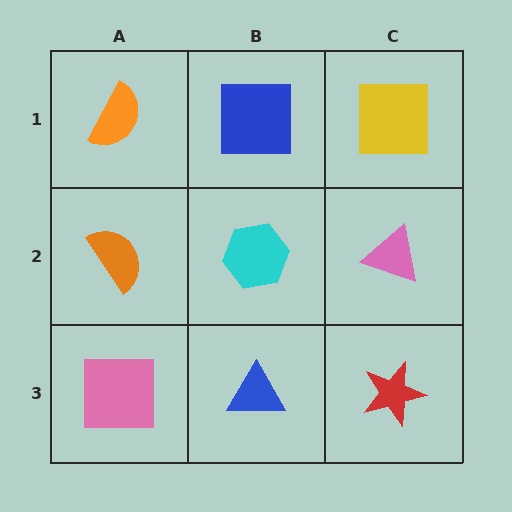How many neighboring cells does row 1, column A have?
2.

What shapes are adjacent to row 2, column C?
A yellow square (row 1, column C), a red star (row 3, column C), a cyan hexagon (row 2, column B).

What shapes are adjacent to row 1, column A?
An orange semicircle (row 2, column A), a blue square (row 1, column B).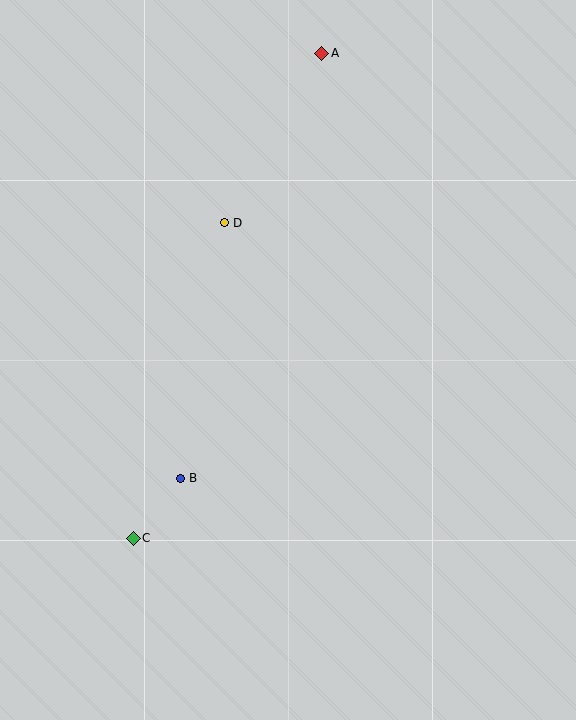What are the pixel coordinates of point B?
Point B is at (180, 478).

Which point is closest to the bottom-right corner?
Point B is closest to the bottom-right corner.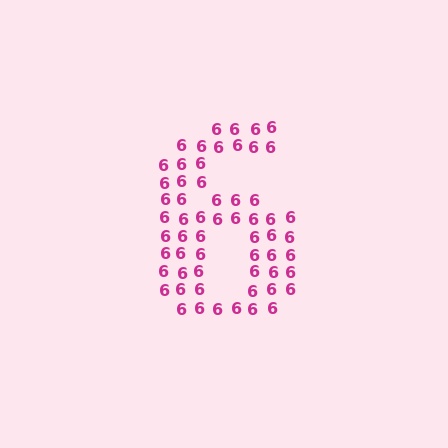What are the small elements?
The small elements are digit 6's.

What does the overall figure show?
The overall figure shows the digit 6.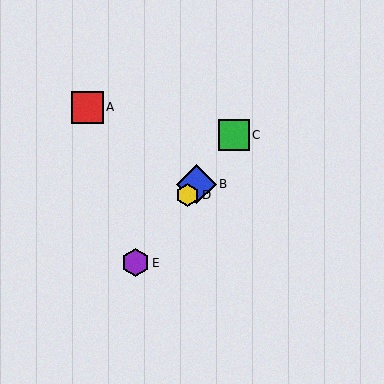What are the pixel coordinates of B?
Object B is at (196, 184).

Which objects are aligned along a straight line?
Objects B, C, D, E are aligned along a straight line.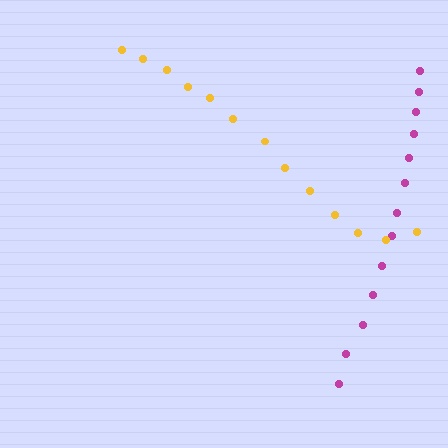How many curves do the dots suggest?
There are 2 distinct paths.